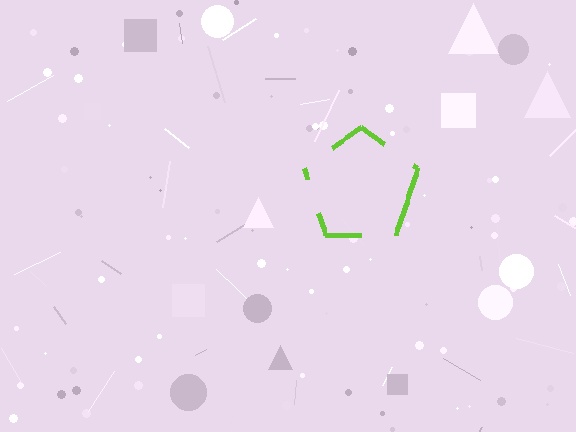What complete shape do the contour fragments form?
The contour fragments form a pentagon.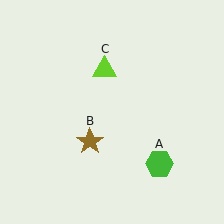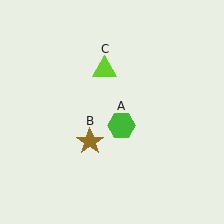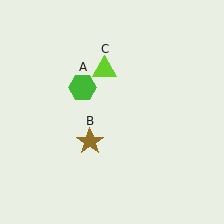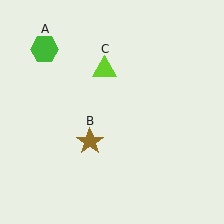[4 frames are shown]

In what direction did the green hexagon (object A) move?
The green hexagon (object A) moved up and to the left.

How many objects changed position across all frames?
1 object changed position: green hexagon (object A).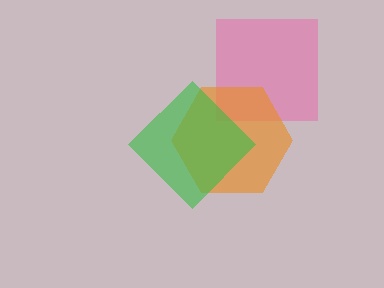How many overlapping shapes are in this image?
There are 3 overlapping shapes in the image.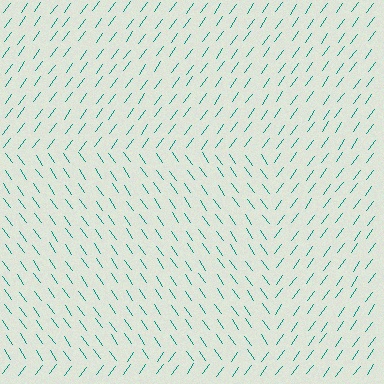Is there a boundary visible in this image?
Yes, there is a texture boundary formed by a change in line orientation.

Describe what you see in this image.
The image is filled with small teal line segments. A rectangle region in the image has lines oriented differently from the surrounding lines, creating a visible texture boundary.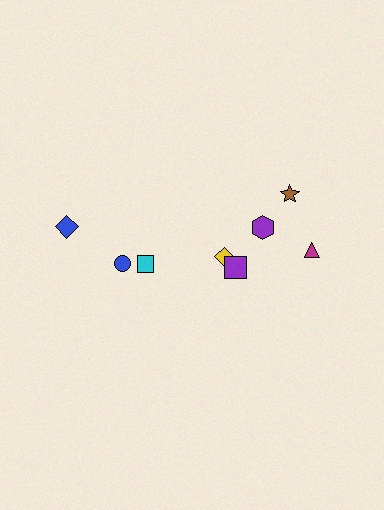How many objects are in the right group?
There are 5 objects.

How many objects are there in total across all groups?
There are 8 objects.